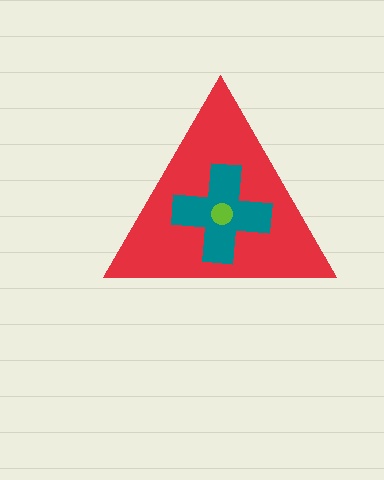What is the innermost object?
The lime circle.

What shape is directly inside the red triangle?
The teal cross.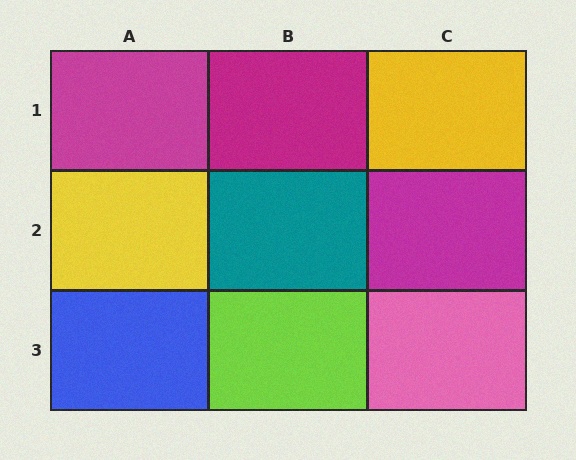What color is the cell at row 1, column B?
Magenta.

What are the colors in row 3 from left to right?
Blue, lime, pink.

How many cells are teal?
1 cell is teal.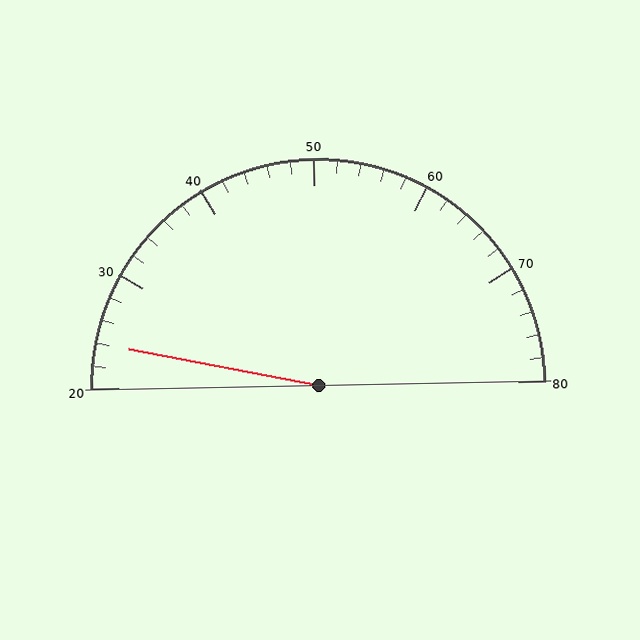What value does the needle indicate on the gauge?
The needle indicates approximately 24.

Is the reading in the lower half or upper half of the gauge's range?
The reading is in the lower half of the range (20 to 80).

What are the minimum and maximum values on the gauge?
The gauge ranges from 20 to 80.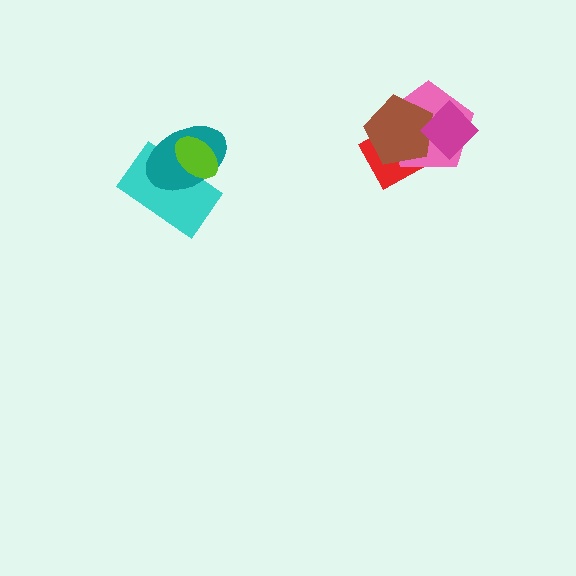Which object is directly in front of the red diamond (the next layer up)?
The pink pentagon is directly in front of the red diamond.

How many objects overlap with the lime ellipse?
2 objects overlap with the lime ellipse.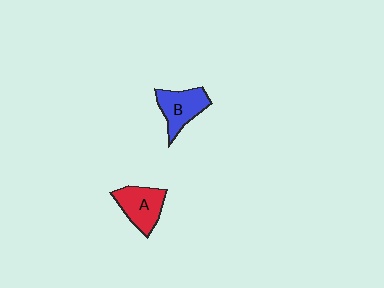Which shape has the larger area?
Shape A (red).